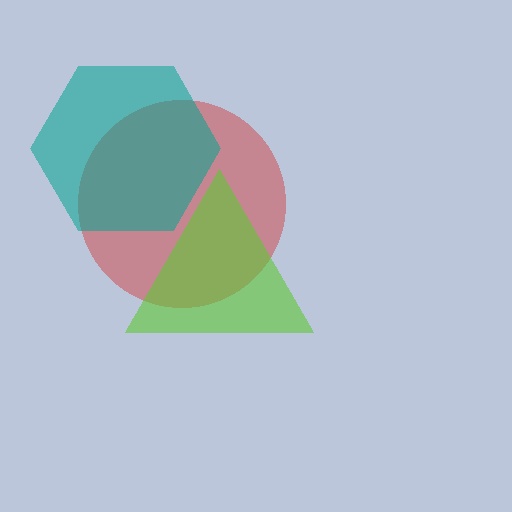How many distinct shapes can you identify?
There are 3 distinct shapes: a red circle, a lime triangle, a teal hexagon.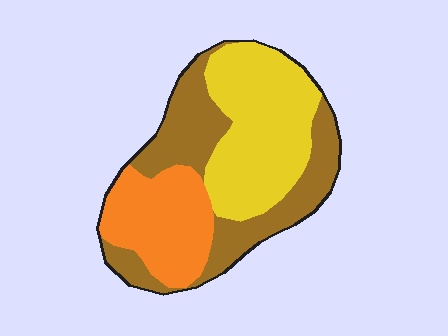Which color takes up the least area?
Orange, at roughly 25%.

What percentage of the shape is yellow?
Yellow takes up about three eighths (3/8) of the shape.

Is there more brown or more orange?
Brown.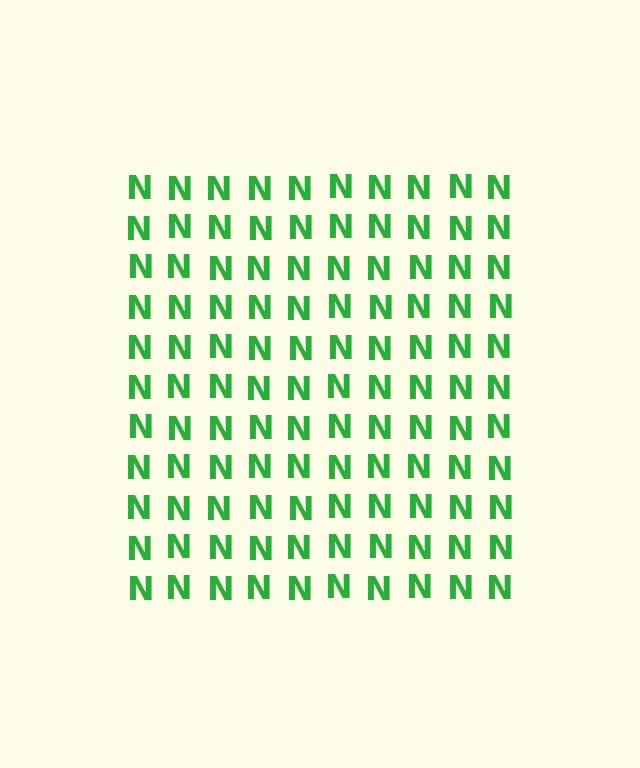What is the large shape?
The large shape is a square.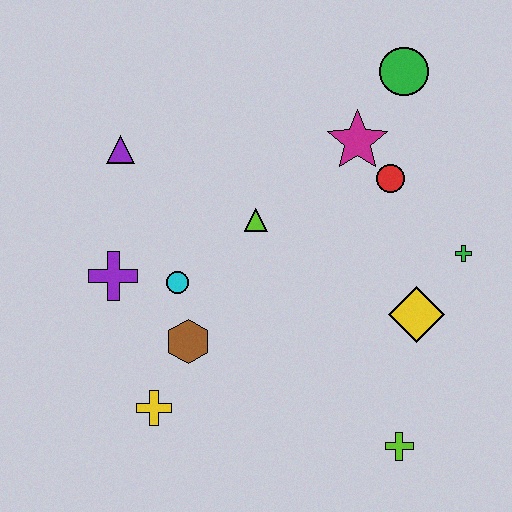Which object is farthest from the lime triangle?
The lime cross is farthest from the lime triangle.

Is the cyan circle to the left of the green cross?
Yes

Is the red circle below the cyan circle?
No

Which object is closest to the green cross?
The yellow diamond is closest to the green cross.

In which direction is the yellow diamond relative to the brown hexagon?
The yellow diamond is to the right of the brown hexagon.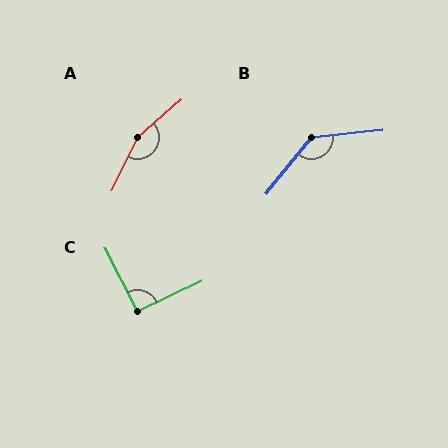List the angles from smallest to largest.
C (91°), B (134°), A (157°).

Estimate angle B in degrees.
Approximately 134 degrees.